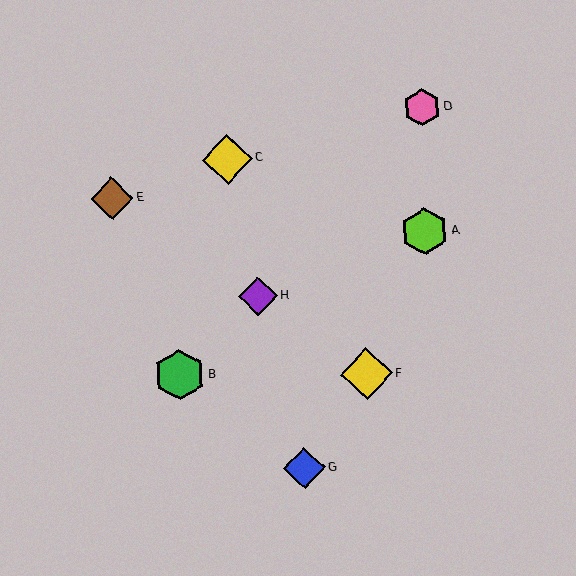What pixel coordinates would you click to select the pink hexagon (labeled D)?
Click at (422, 107) to select the pink hexagon D.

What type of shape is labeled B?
Shape B is a green hexagon.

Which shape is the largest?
The yellow diamond (labeled F) is the largest.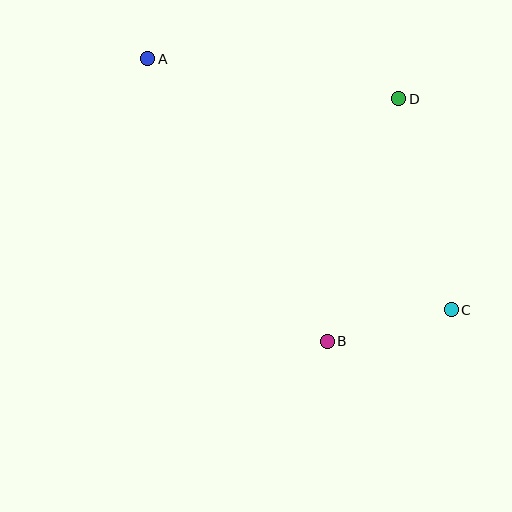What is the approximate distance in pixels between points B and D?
The distance between B and D is approximately 253 pixels.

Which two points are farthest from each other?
Points A and C are farthest from each other.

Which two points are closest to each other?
Points B and C are closest to each other.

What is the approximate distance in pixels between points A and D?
The distance between A and D is approximately 254 pixels.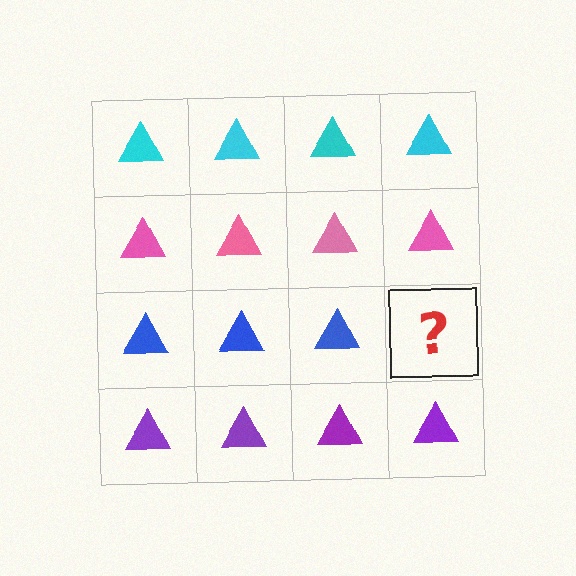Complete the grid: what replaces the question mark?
The question mark should be replaced with a blue triangle.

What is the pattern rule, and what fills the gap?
The rule is that each row has a consistent color. The gap should be filled with a blue triangle.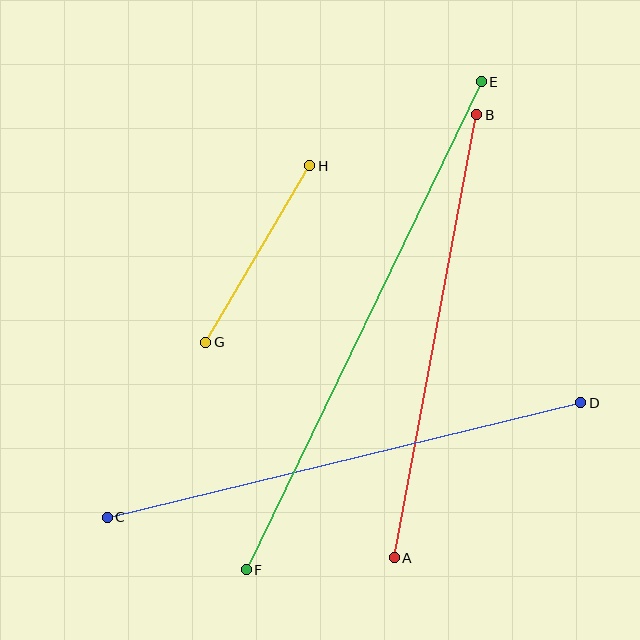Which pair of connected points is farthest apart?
Points E and F are farthest apart.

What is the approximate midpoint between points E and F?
The midpoint is at approximately (364, 326) pixels.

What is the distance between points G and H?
The distance is approximately 205 pixels.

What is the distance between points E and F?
The distance is approximately 541 pixels.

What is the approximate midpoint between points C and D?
The midpoint is at approximately (344, 460) pixels.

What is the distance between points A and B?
The distance is approximately 450 pixels.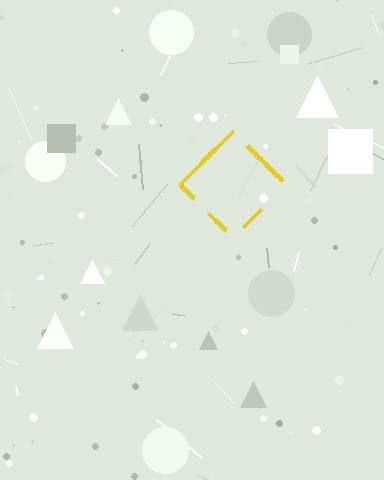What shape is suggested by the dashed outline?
The dashed outline suggests a diamond.